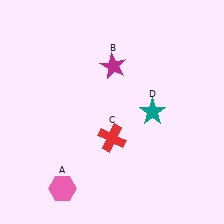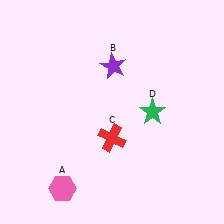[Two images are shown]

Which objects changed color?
B changed from magenta to purple. D changed from teal to green.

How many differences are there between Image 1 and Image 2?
There are 2 differences between the two images.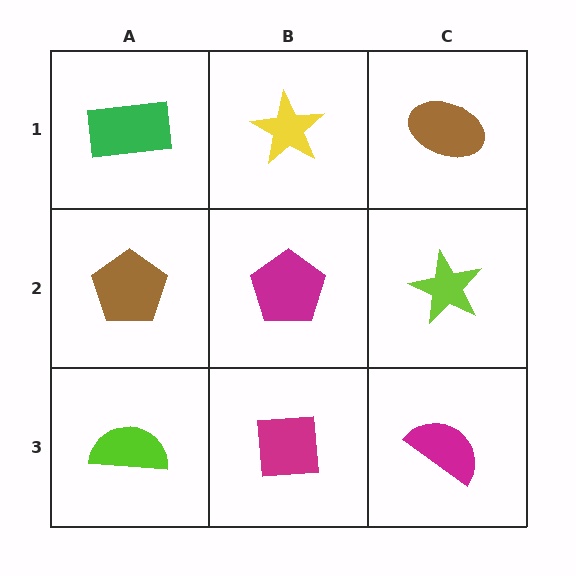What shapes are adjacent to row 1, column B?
A magenta pentagon (row 2, column B), a green rectangle (row 1, column A), a brown ellipse (row 1, column C).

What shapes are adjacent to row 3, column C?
A lime star (row 2, column C), a magenta square (row 3, column B).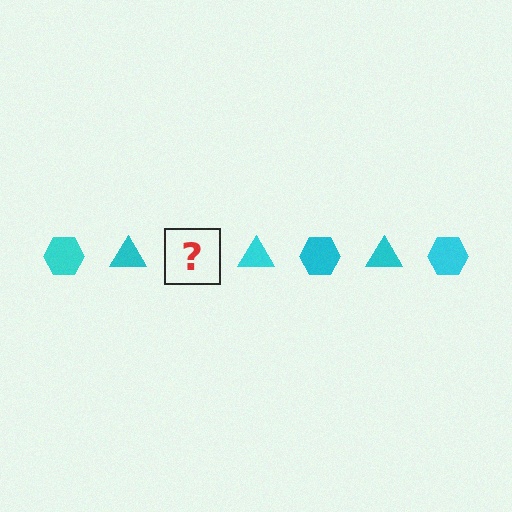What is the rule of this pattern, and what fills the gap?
The rule is that the pattern cycles through hexagon, triangle shapes in cyan. The gap should be filled with a cyan hexagon.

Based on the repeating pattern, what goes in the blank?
The blank should be a cyan hexagon.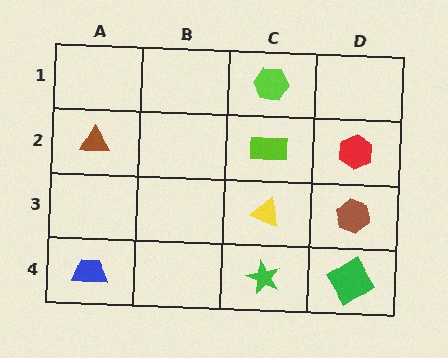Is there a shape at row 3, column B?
No, that cell is empty.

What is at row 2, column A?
A brown triangle.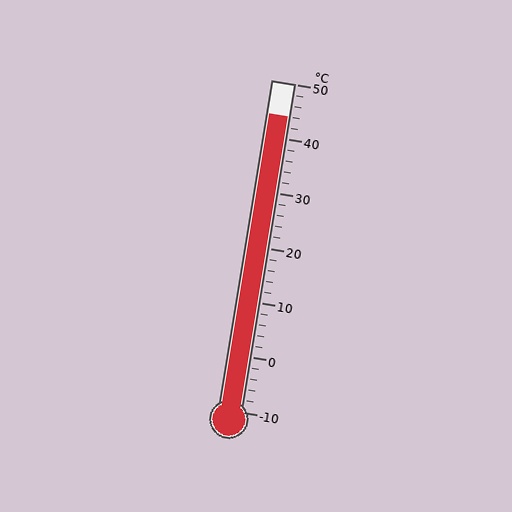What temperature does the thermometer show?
The thermometer shows approximately 44°C.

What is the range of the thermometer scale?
The thermometer scale ranges from -10°C to 50°C.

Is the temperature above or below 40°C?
The temperature is above 40°C.